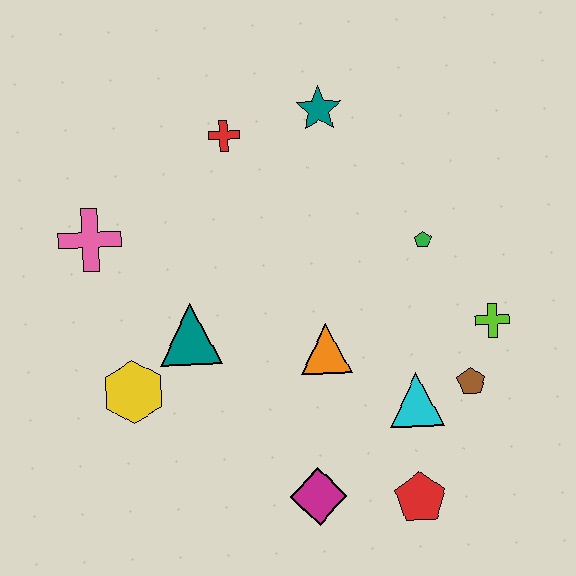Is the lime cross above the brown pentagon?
Yes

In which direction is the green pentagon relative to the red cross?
The green pentagon is to the right of the red cross.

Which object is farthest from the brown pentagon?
The pink cross is farthest from the brown pentagon.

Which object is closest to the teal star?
The red cross is closest to the teal star.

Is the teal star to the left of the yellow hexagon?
No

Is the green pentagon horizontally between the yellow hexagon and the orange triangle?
No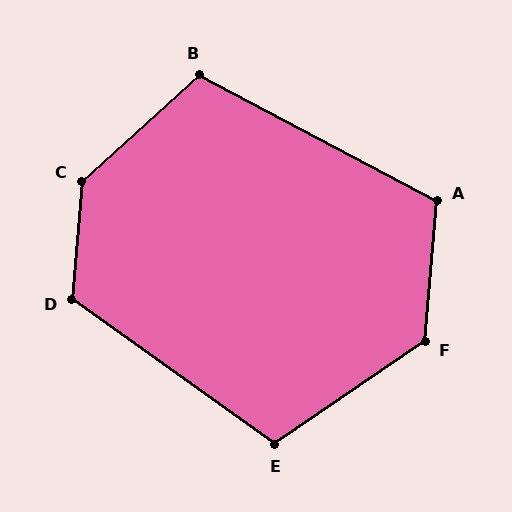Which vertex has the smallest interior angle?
E, at approximately 110 degrees.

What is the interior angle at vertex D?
Approximately 121 degrees (obtuse).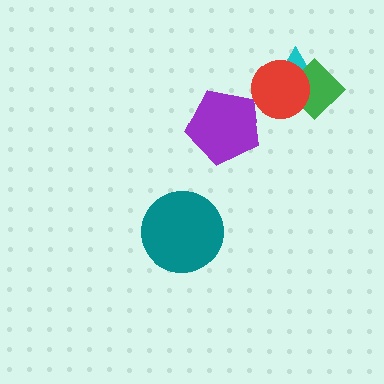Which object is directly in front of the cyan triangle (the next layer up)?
The green diamond is directly in front of the cyan triangle.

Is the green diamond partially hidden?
Yes, it is partially covered by another shape.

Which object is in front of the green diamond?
The red circle is in front of the green diamond.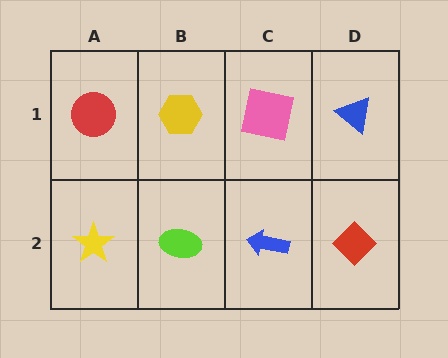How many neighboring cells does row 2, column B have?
3.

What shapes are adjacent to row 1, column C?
A blue arrow (row 2, column C), a yellow hexagon (row 1, column B), a blue triangle (row 1, column D).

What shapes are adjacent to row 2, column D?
A blue triangle (row 1, column D), a blue arrow (row 2, column C).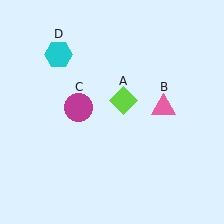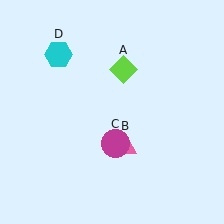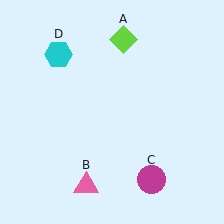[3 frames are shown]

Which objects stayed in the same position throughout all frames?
Cyan hexagon (object D) remained stationary.